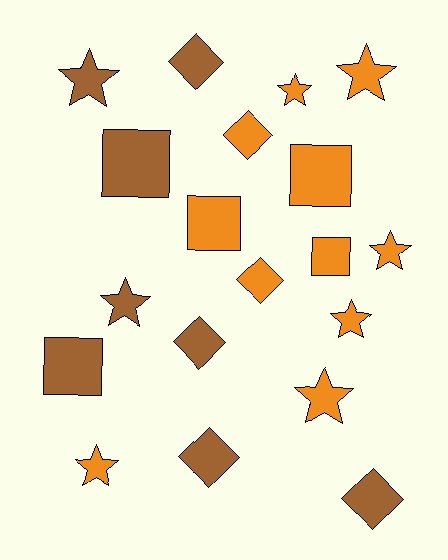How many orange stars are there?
There are 6 orange stars.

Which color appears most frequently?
Orange, with 11 objects.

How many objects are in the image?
There are 19 objects.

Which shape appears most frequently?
Star, with 8 objects.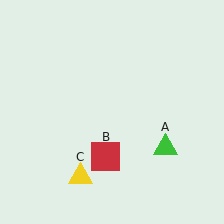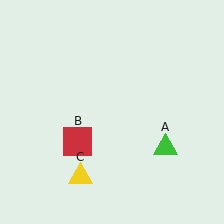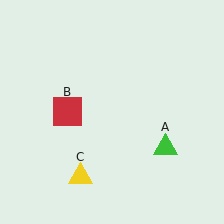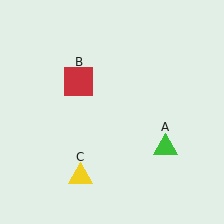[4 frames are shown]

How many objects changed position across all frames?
1 object changed position: red square (object B).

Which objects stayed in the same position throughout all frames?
Green triangle (object A) and yellow triangle (object C) remained stationary.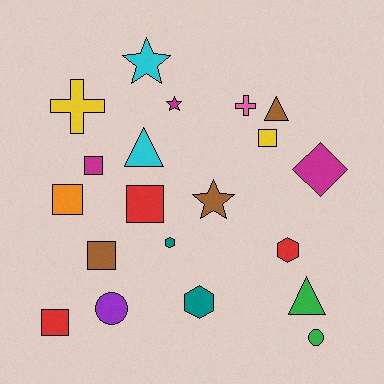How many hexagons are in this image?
There are 3 hexagons.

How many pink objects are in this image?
There is 1 pink object.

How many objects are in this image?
There are 20 objects.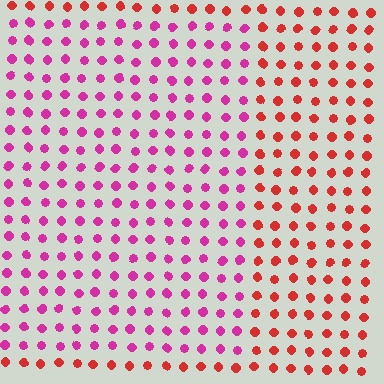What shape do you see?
I see a rectangle.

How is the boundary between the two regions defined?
The boundary is defined purely by a slight shift in hue (about 43 degrees). Spacing, size, and orientation are identical on both sides.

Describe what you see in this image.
The image is filled with small red elements in a uniform arrangement. A rectangle-shaped region is visible where the elements are tinted to a slightly different hue, forming a subtle color boundary.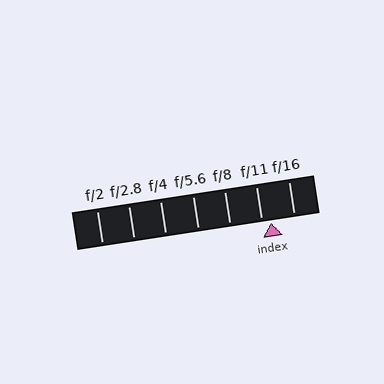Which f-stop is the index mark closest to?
The index mark is closest to f/11.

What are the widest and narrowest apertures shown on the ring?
The widest aperture shown is f/2 and the narrowest is f/16.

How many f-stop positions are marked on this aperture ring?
There are 7 f-stop positions marked.